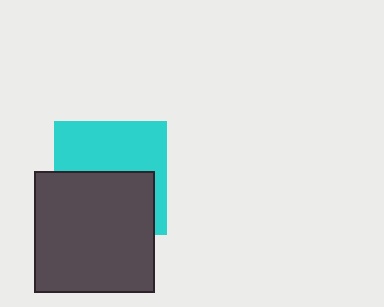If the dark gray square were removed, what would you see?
You would see the complete cyan square.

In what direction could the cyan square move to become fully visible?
The cyan square could move up. That would shift it out from behind the dark gray square entirely.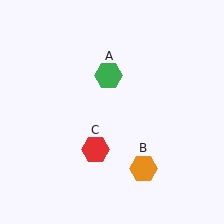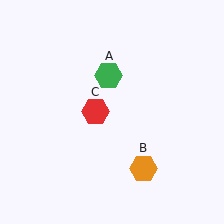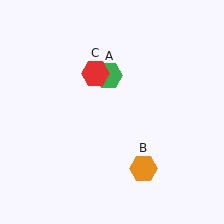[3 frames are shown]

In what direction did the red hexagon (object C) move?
The red hexagon (object C) moved up.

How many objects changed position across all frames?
1 object changed position: red hexagon (object C).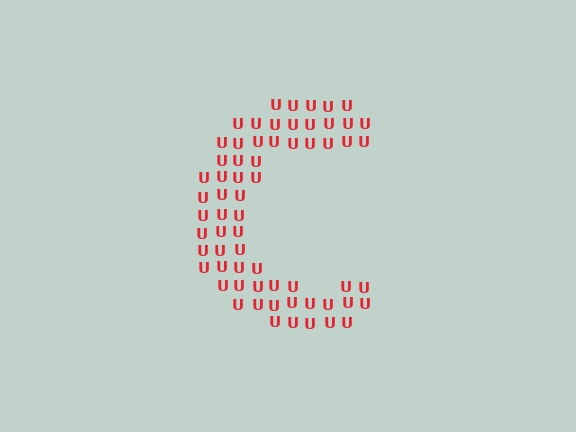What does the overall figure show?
The overall figure shows the letter C.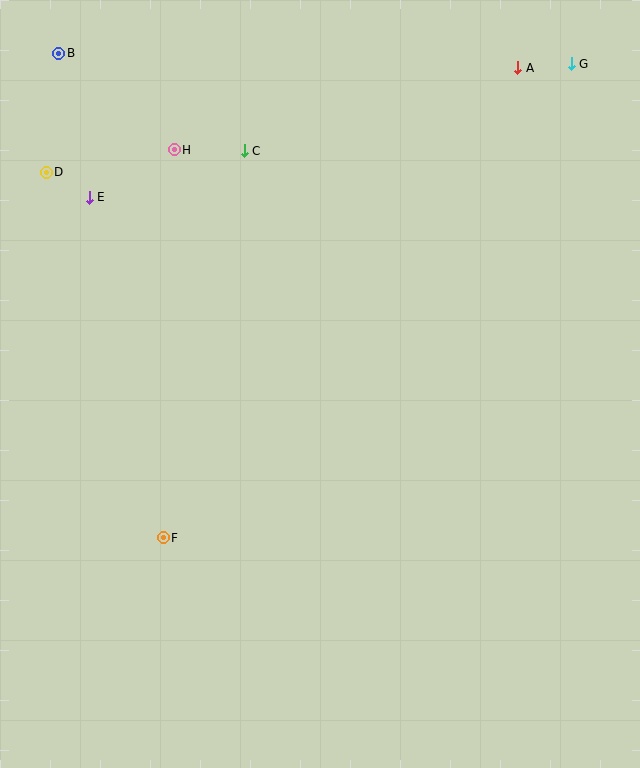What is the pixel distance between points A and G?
The distance between A and G is 54 pixels.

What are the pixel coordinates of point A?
Point A is at (518, 68).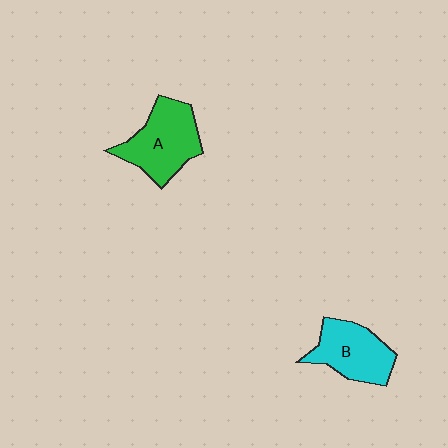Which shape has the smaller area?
Shape B (cyan).